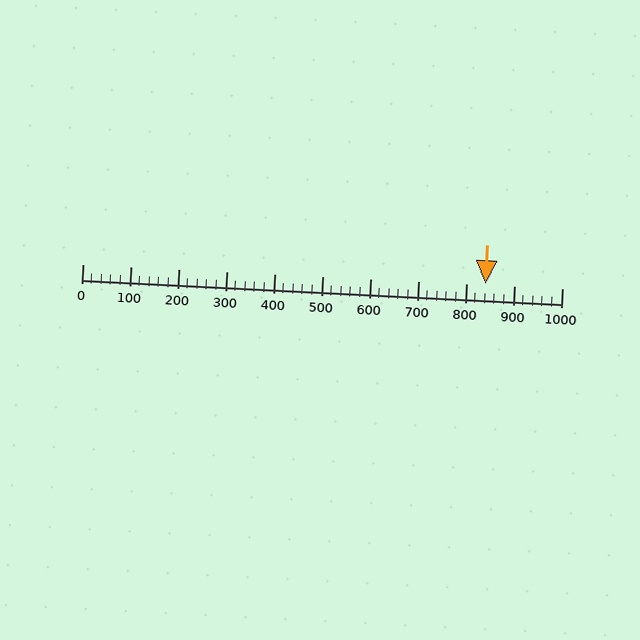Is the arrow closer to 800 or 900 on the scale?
The arrow is closer to 800.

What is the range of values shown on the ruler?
The ruler shows values from 0 to 1000.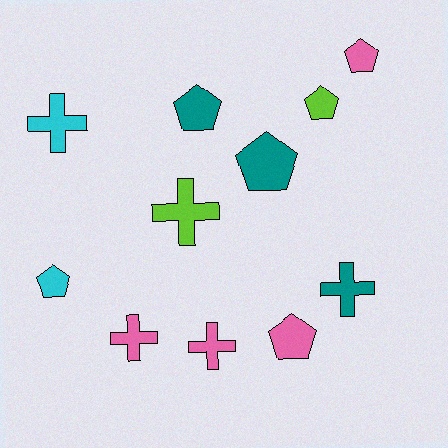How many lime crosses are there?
There is 1 lime cross.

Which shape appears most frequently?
Pentagon, with 6 objects.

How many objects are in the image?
There are 11 objects.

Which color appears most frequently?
Pink, with 4 objects.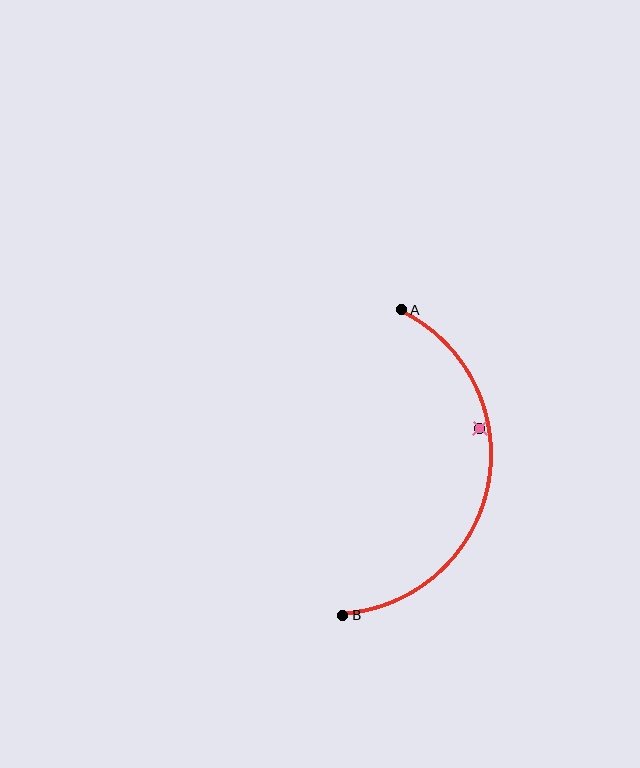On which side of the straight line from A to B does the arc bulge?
The arc bulges to the right of the straight line connecting A and B.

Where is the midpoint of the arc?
The arc midpoint is the point on the curve farthest from the straight line joining A and B. It sits to the right of that line.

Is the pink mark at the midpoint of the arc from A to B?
No — the pink mark does not lie on the arc at all. It sits slightly inside the curve.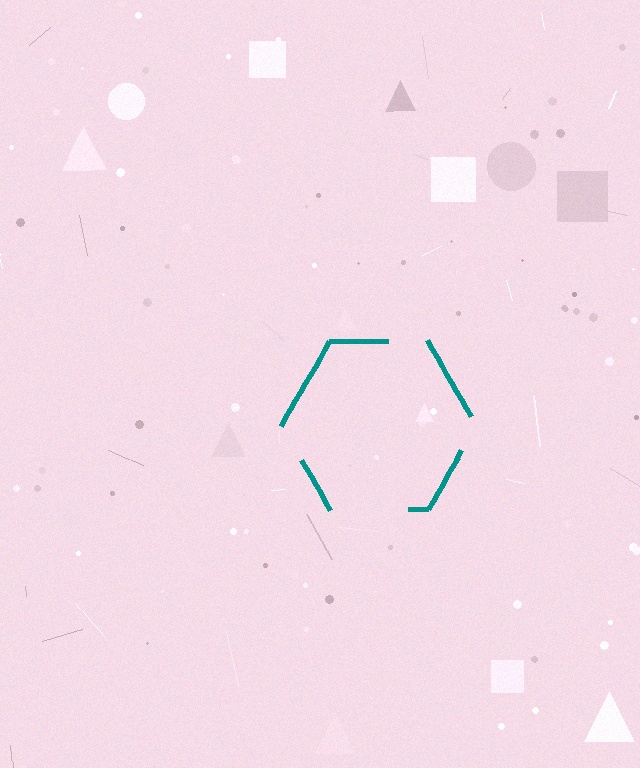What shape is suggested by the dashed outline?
The dashed outline suggests a hexagon.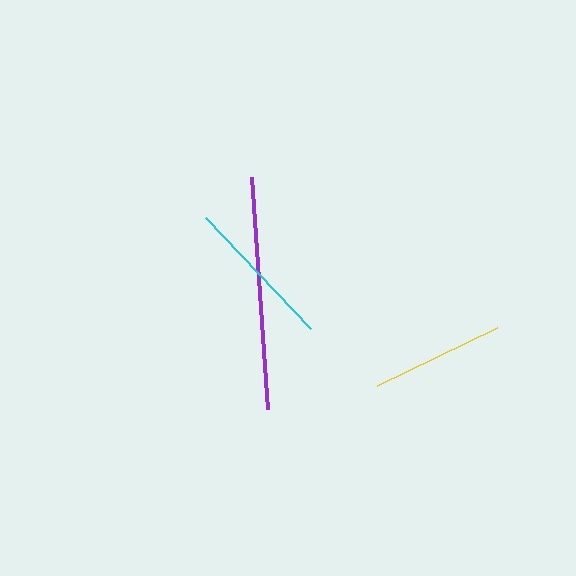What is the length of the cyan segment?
The cyan segment is approximately 153 pixels long.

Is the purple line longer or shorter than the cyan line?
The purple line is longer than the cyan line.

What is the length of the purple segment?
The purple segment is approximately 233 pixels long.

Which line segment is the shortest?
The yellow line is the shortest at approximately 133 pixels.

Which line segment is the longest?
The purple line is the longest at approximately 233 pixels.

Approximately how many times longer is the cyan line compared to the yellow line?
The cyan line is approximately 1.2 times the length of the yellow line.